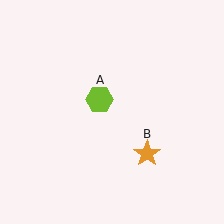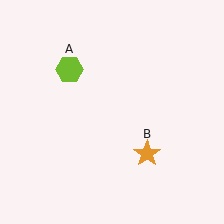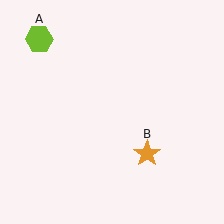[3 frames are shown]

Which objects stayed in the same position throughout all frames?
Orange star (object B) remained stationary.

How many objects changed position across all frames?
1 object changed position: lime hexagon (object A).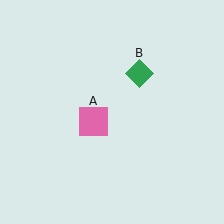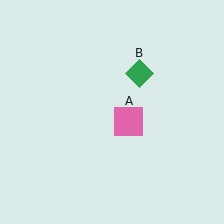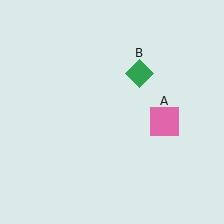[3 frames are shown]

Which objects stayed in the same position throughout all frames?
Green diamond (object B) remained stationary.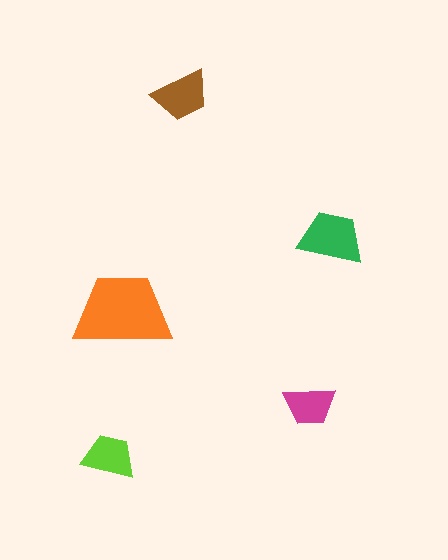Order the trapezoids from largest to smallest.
the orange one, the green one, the brown one, the lime one, the magenta one.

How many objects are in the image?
There are 5 objects in the image.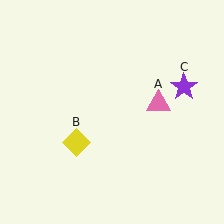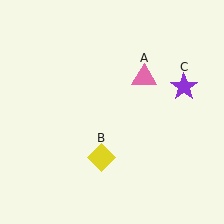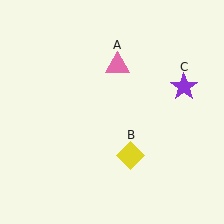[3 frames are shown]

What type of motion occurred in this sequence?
The pink triangle (object A), yellow diamond (object B) rotated counterclockwise around the center of the scene.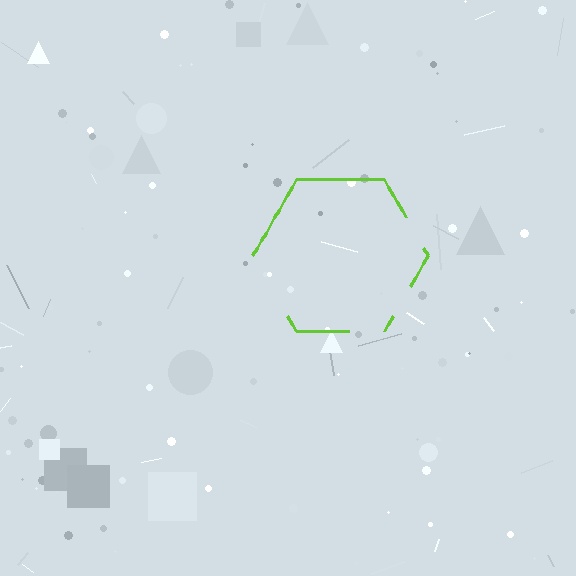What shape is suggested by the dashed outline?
The dashed outline suggests a hexagon.